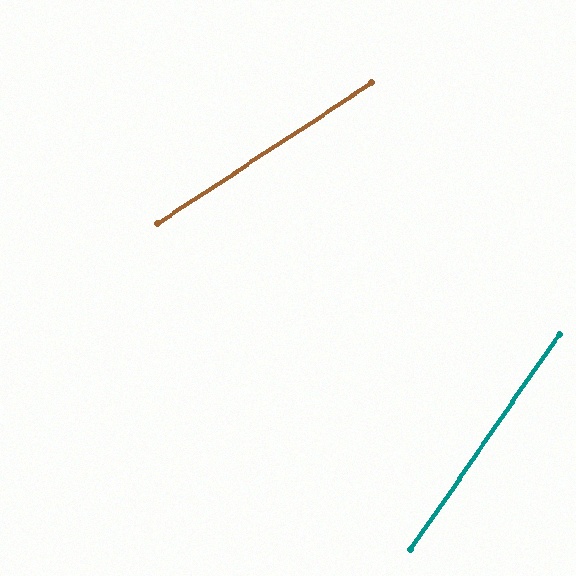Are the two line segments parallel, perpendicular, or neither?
Neither parallel nor perpendicular — they differ by about 22°.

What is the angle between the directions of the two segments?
Approximately 22 degrees.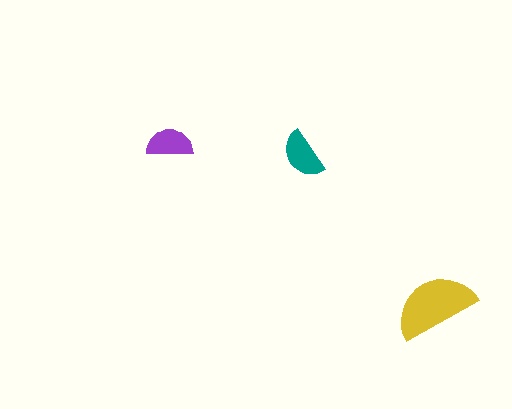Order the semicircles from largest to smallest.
the yellow one, the teal one, the purple one.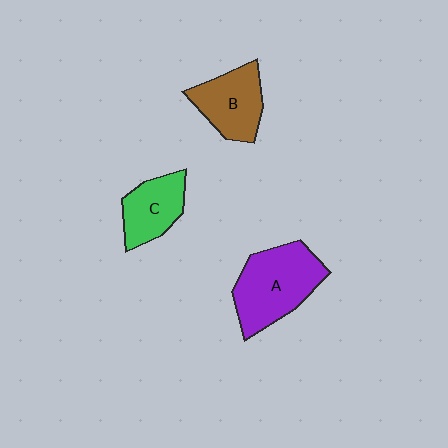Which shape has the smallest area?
Shape C (green).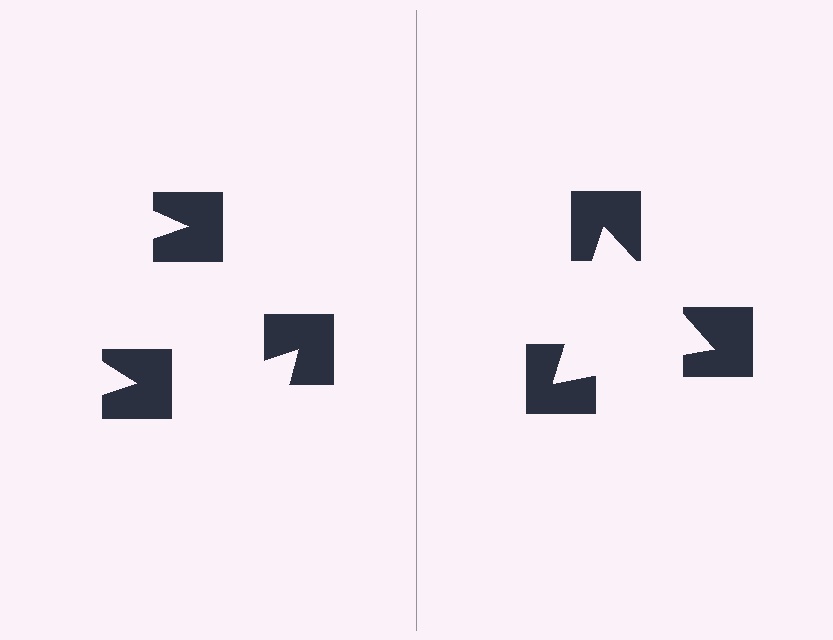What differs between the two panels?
The notched squares are positioned identically on both sides; only the wedge orientations differ. On the right they align to a triangle; on the left they are misaligned.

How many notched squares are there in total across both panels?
6 — 3 on each side.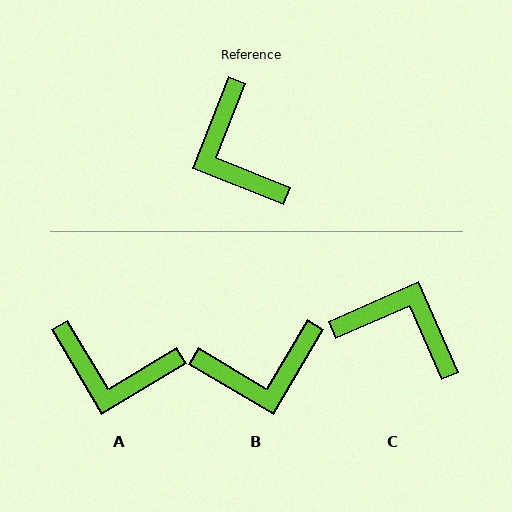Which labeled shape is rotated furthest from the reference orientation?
C, about 135 degrees away.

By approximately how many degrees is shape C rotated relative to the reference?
Approximately 135 degrees clockwise.